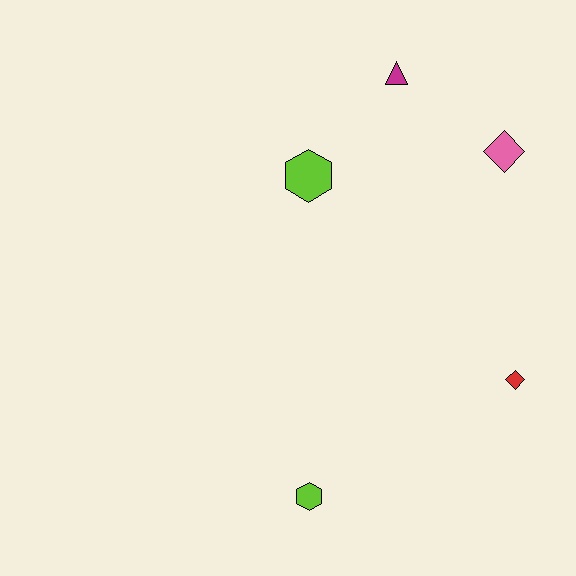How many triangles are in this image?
There is 1 triangle.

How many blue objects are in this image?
There are no blue objects.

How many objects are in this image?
There are 5 objects.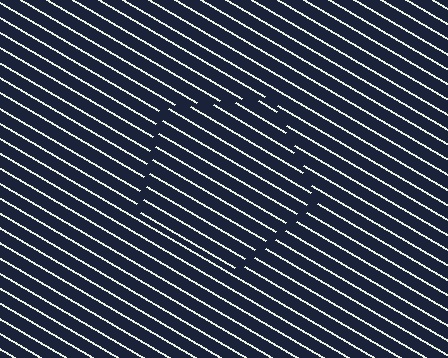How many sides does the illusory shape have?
5 sides — the line-ends trace a pentagon.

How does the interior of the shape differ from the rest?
The interior of the shape contains the same grating, shifted by half a period — the contour is defined by the phase discontinuity where line-ends from the inner and outer gratings abut.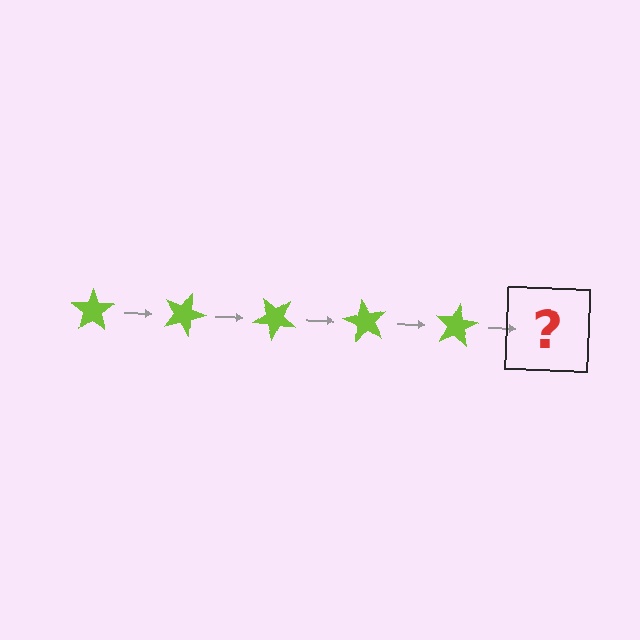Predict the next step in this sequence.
The next step is a lime star rotated 100 degrees.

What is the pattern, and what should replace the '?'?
The pattern is that the star rotates 20 degrees each step. The '?' should be a lime star rotated 100 degrees.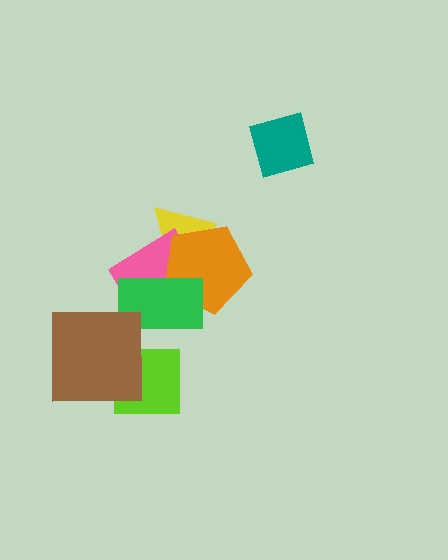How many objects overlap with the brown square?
1 object overlaps with the brown square.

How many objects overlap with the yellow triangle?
2 objects overlap with the yellow triangle.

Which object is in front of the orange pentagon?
The green rectangle is in front of the orange pentagon.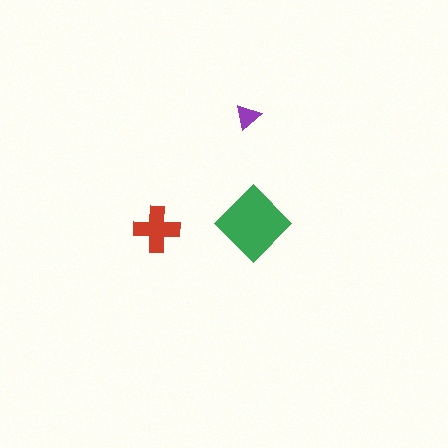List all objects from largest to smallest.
The green diamond, the red cross, the purple triangle.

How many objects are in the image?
There are 3 objects in the image.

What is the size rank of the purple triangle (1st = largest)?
3rd.